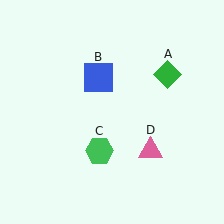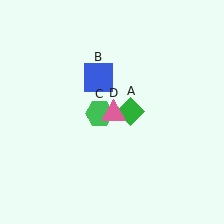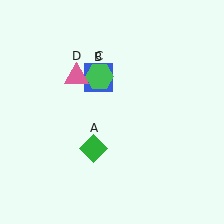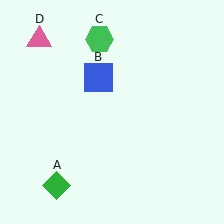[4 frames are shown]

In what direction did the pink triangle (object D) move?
The pink triangle (object D) moved up and to the left.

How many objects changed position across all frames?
3 objects changed position: green diamond (object A), green hexagon (object C), pink triangle (object D).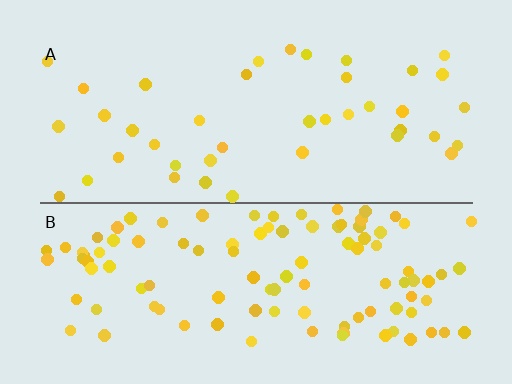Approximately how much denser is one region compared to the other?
Approximately 2.6× — region B over region A.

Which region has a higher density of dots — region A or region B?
B (the bottom).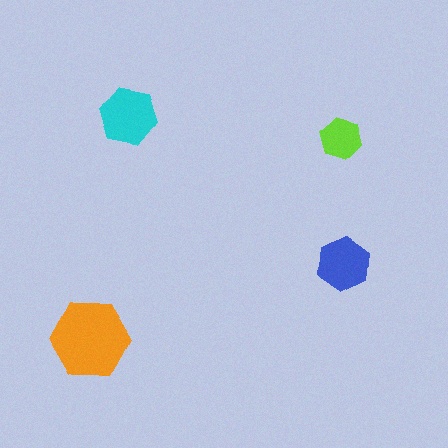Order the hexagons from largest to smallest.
the orange one, the cyan one, the blue one, the lime one.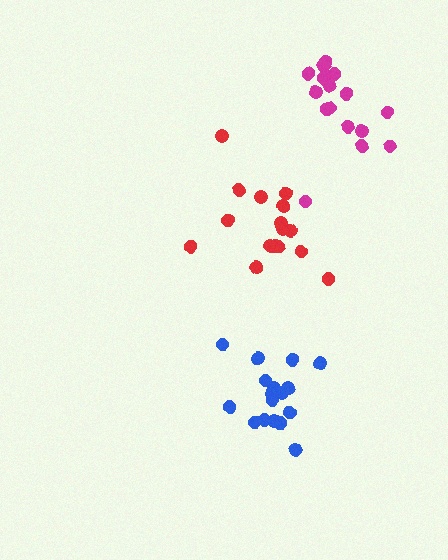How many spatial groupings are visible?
There are 3 spatial groupings.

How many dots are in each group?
Group 1: 18 dots, Group 2: 16 dots, Group 3: 17 dots (51 total).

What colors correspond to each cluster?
The clusters are colored: magenta, red, blue.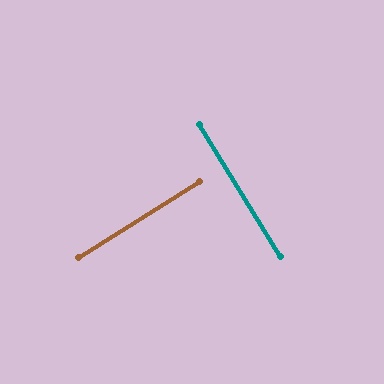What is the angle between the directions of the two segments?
Approximately 89 degrees.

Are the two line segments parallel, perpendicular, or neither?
Perpendicular — they meet at approximately 89°.